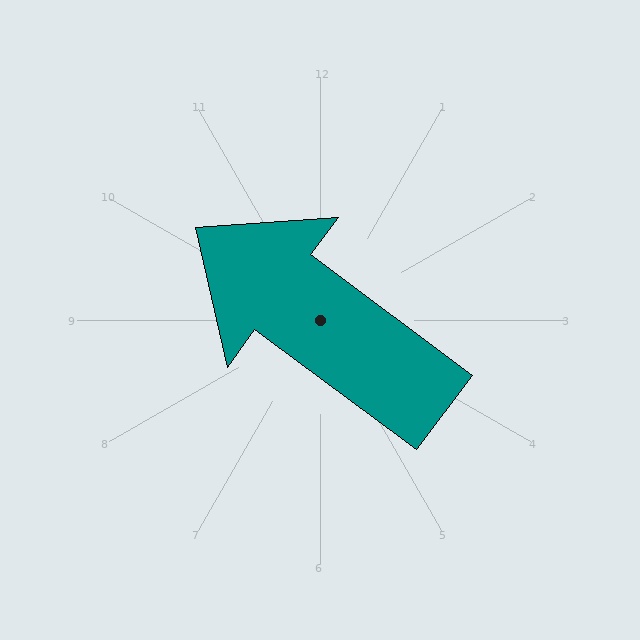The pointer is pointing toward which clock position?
Roughly 10 o'clock.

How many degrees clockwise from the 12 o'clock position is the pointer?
Approximately 307 degrees.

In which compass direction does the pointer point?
Northwest.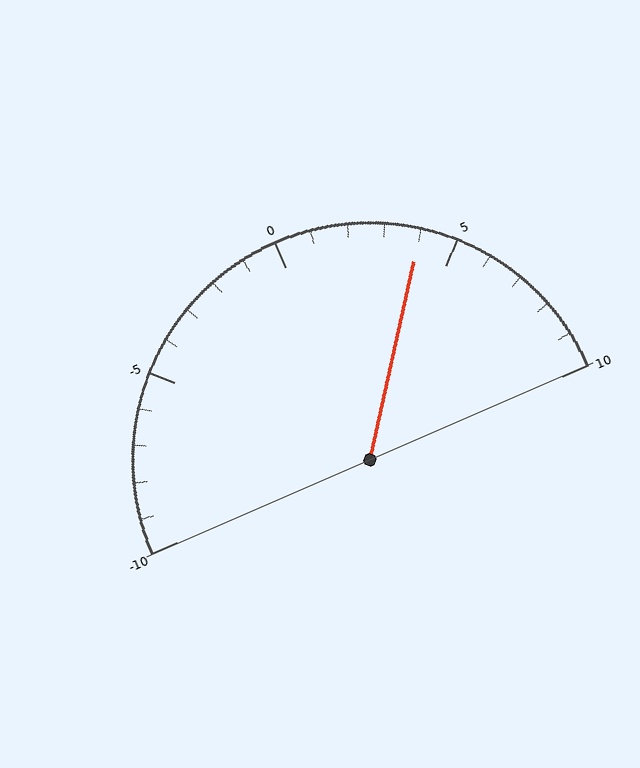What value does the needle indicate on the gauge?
The needle indicates approximately 4.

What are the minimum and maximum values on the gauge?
The gauge ranges from -10 to 10.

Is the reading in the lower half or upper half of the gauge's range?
The reading is in the upper half of the range (-10 to 10).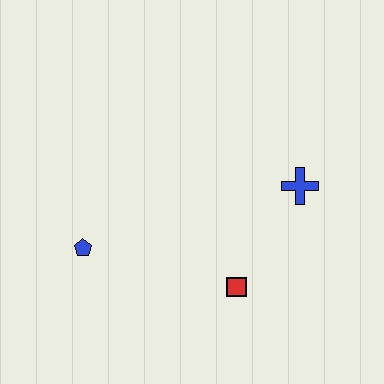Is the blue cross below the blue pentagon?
No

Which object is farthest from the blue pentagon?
The blue cross is farthest from the blue pentagon.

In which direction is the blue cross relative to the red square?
The blue cross is above the red square.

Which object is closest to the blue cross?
The red square is closest to the blue cross.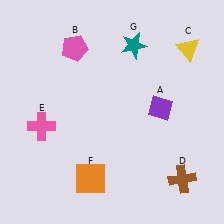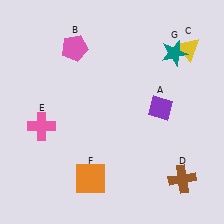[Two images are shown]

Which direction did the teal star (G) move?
The teal star (G) moved right.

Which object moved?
The teal star (G) moved right.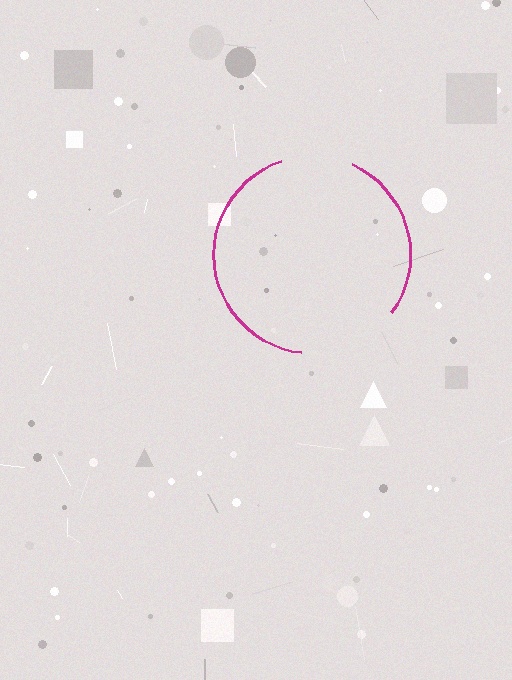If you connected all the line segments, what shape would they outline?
They would outline a circle.